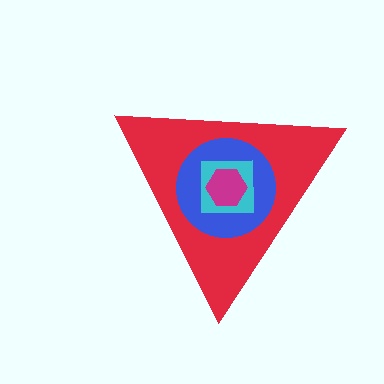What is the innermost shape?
The magenta hexagon.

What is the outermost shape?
The red triangle.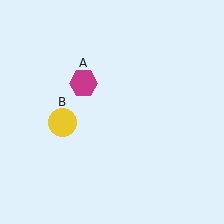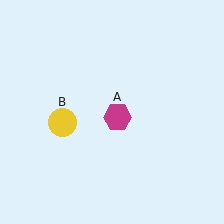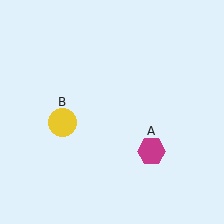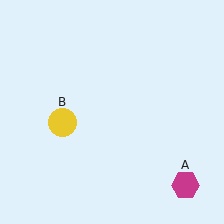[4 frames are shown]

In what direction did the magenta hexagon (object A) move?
The magenta hexagon (object A) moved down and to the right.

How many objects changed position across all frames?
1 object changed position: magenta hexagon (object A).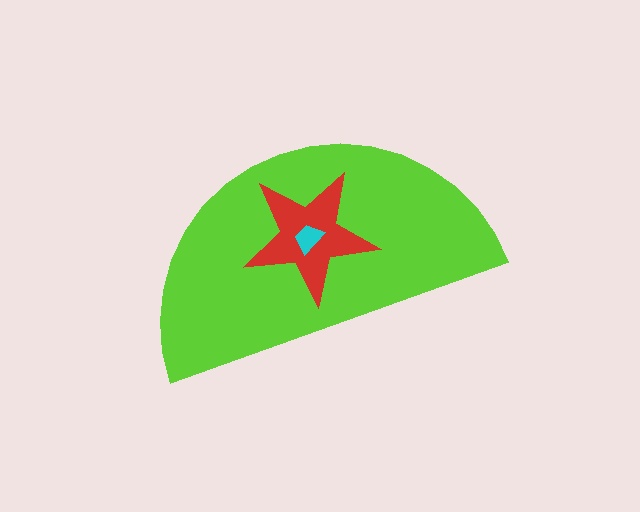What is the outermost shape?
The lime semicircle.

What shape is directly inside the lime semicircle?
The red star.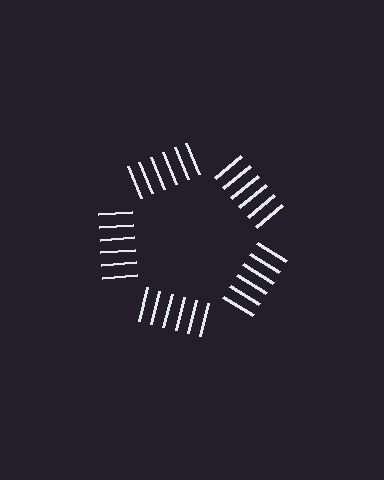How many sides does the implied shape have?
5 sides — the line-ends trace a pentagon.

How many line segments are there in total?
30 — 6 along each of the 5 edges.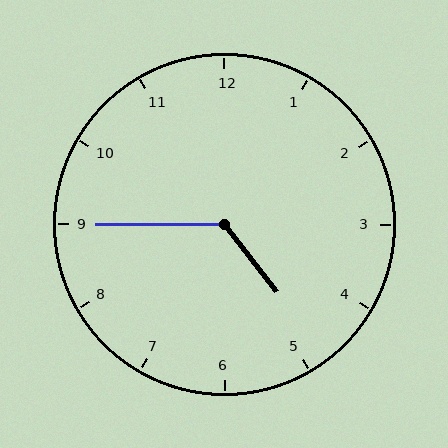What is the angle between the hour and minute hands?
Approximately 128 degrees.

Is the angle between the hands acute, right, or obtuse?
It is obtuse.